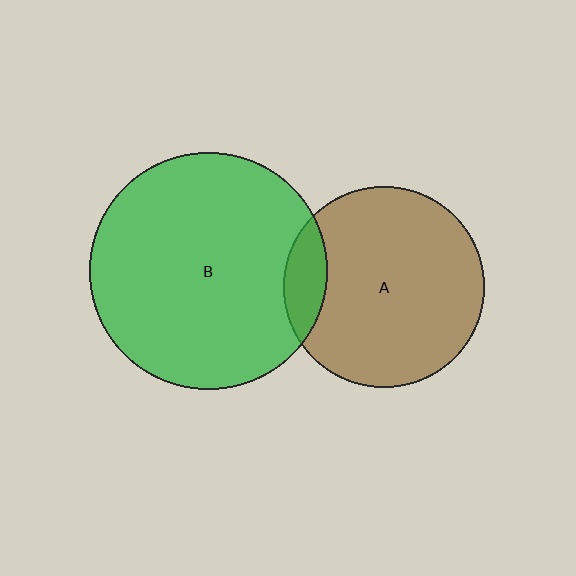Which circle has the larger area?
Circle B (green).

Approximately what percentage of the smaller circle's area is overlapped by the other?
Approximately 10%.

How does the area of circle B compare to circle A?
Approximately 1.4 times.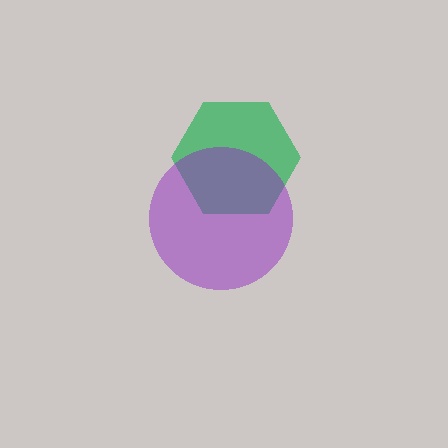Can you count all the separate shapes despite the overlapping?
Yes, there are 2 separate shapes.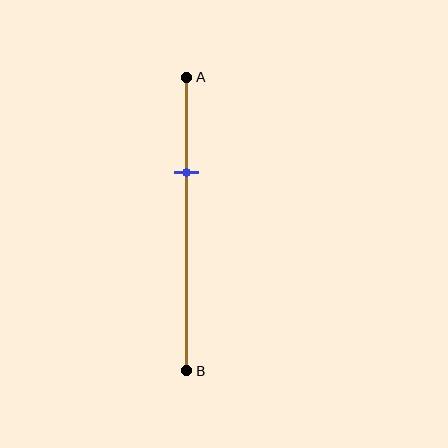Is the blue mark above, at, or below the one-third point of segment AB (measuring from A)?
The blue mark is approximately at the one-third point of segment AB.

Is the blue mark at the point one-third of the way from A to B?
Yes, the mark is approximately at the one-third point.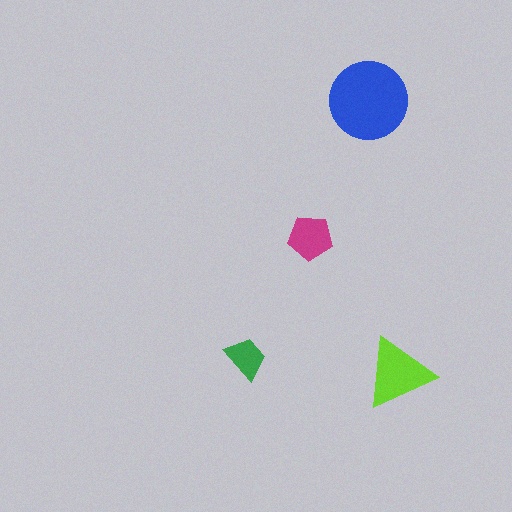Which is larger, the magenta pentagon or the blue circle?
The blue circle.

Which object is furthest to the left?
The green trapezoid is leftmost.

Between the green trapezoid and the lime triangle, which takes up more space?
The lime triangle.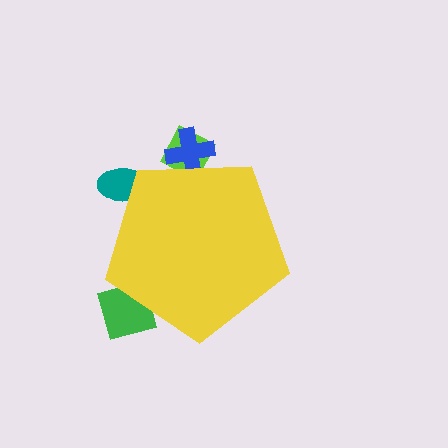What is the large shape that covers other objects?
A yellow pentagon.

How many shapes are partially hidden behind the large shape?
4 shapes are partially hidden.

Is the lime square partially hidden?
Yes, the lime square is partially hidden behind the yellow pentagon.